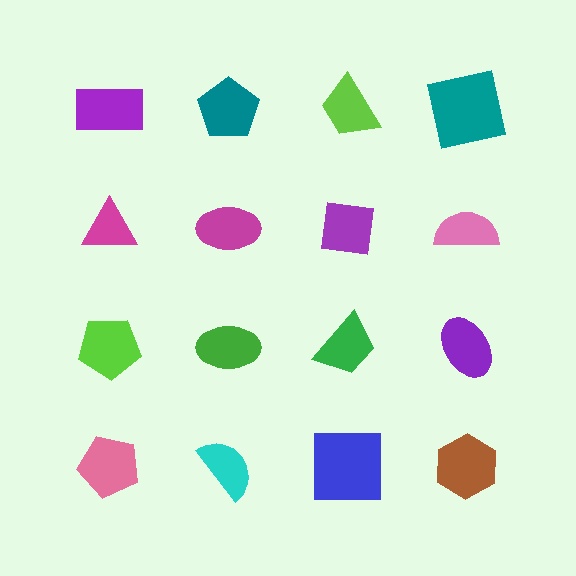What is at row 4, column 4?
A brown hexagon.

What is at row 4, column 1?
A pink pentagon.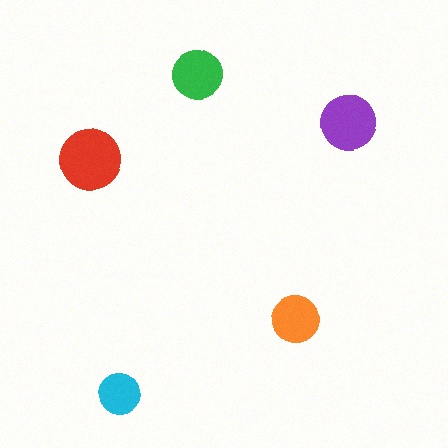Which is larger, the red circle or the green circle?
The red one.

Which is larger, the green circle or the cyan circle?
The green one.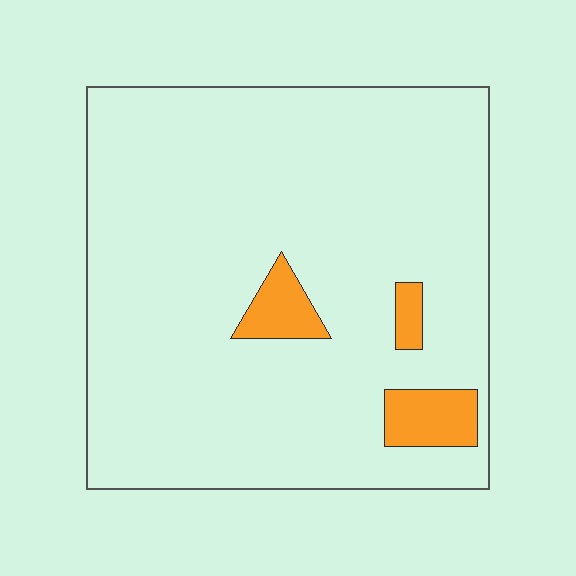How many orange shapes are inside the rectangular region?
3.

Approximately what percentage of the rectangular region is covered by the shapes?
Approximately 5%.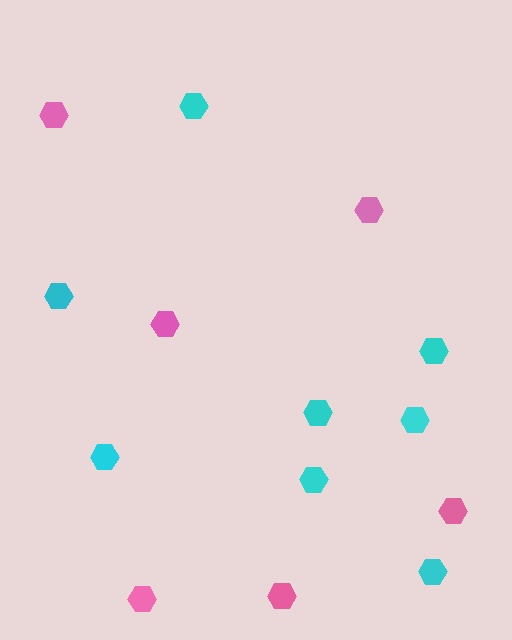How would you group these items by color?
There are 2 groups: one group of cyan hexagons (8) and one group of pink hexagons (6).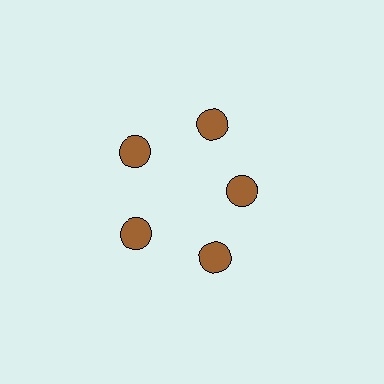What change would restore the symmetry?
The symmetry would be restored by moving it outward, back onto the ring so that all 5 circles sit at equal angles and equal distance from the center.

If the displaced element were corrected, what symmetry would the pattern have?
It would have 5-fold rotational symmetry — the pattern would map onto itself every 72 degrees.